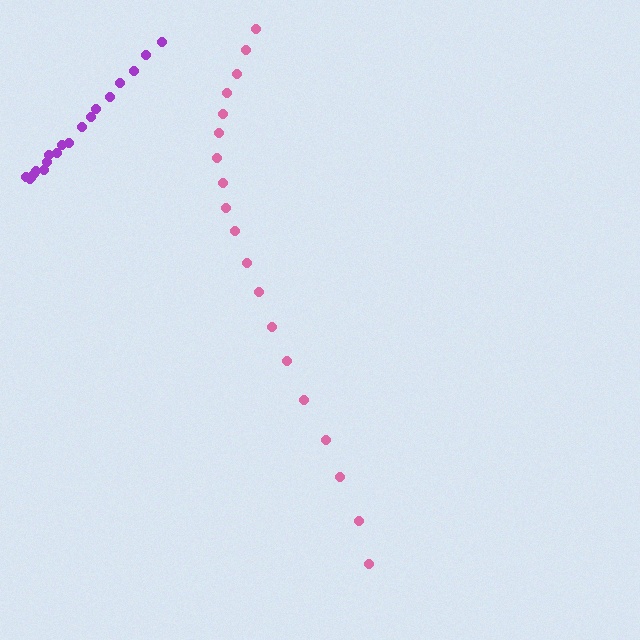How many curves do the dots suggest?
There are 2 distinct paths.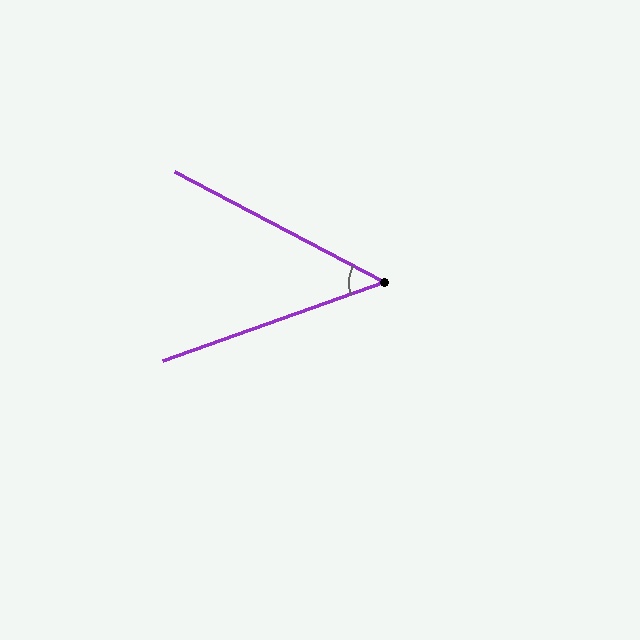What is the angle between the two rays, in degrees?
Approximately 47 degrees.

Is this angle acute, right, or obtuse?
It is acute.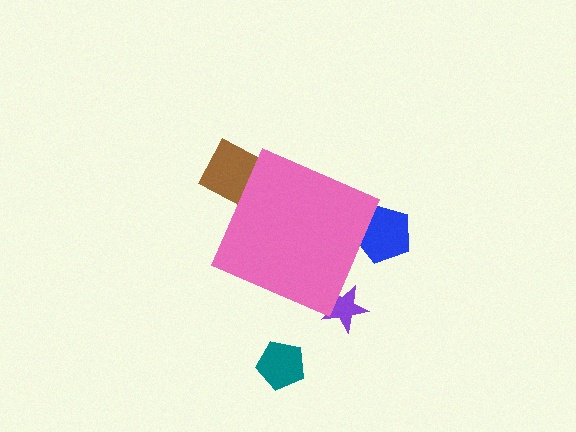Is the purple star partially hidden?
Yes, the purple star is partially hidden behind the pink diamond.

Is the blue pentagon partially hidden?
Yes, the blue pentagon is partially hidden behind the pink diamond.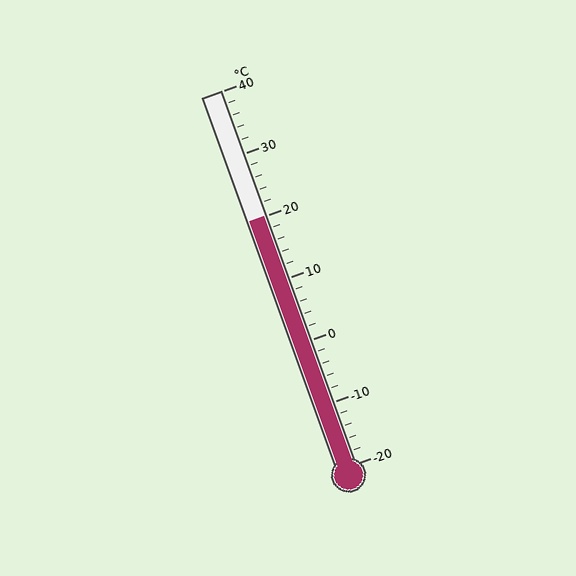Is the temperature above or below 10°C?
The temperature is above 10°C.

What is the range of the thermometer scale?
The thermometer scale ranges from -20°C to 40°C.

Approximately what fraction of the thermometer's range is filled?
The thermometer is filled to approximately 65% of its range.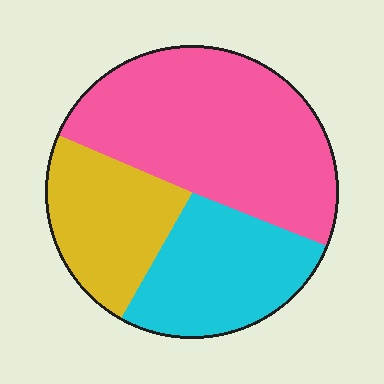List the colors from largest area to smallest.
From largest to smallest: pink, cyan, yellow.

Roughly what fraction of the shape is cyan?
Cyan takes up about one quarter (1/4) of the shape.